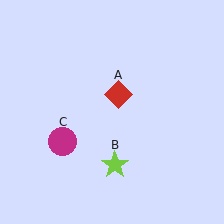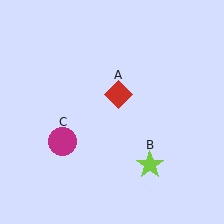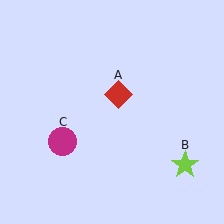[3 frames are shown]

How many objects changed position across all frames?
1 object changed position: lime star (object B).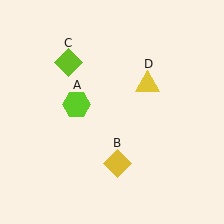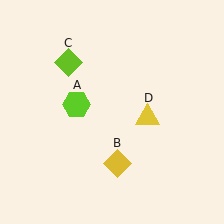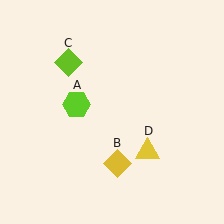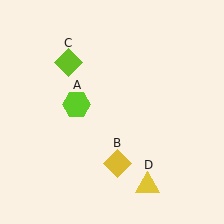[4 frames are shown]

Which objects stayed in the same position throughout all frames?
Lime hexagon (object A) and yellow diamond (object B) and lime diamond (object C) remained stationary.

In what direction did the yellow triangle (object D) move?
The yellow triangle (object D) moved down.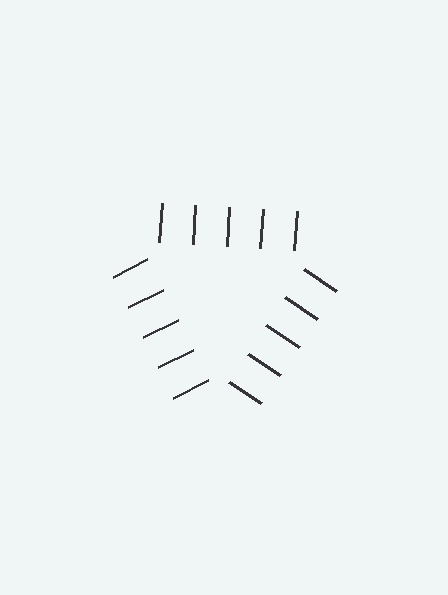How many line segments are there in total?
15 — 5 along each of the 3 edges.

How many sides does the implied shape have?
3 sides — the line-ends trace a triangle.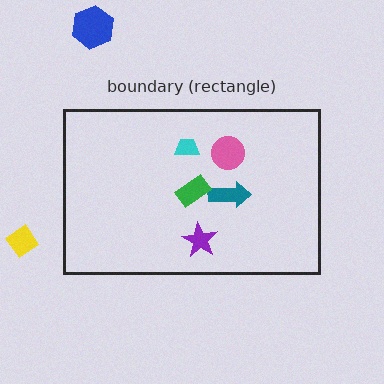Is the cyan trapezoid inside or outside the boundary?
Inside.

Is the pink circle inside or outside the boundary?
Inside.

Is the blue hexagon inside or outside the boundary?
Outside.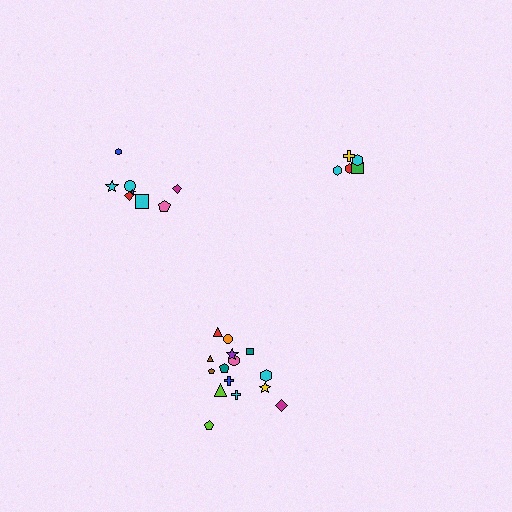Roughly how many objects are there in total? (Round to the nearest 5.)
Roughly 30 objects in total.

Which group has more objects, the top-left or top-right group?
The top-left group.